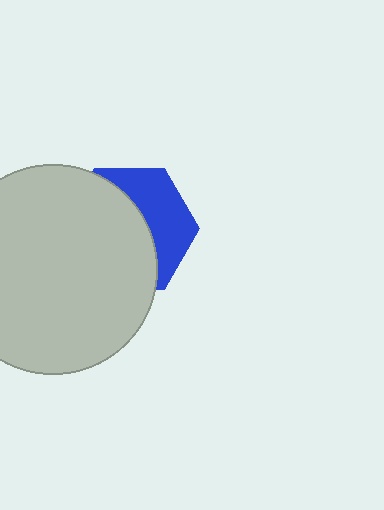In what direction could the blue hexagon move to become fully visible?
The blue hexagon could move right. That would shift it out from behind the light gray circle entirely.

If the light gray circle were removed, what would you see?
You would see the complete blue hexagon.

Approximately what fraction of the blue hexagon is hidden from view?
Roughly 61% of the blue hexagon is hidden behind the light gray circle.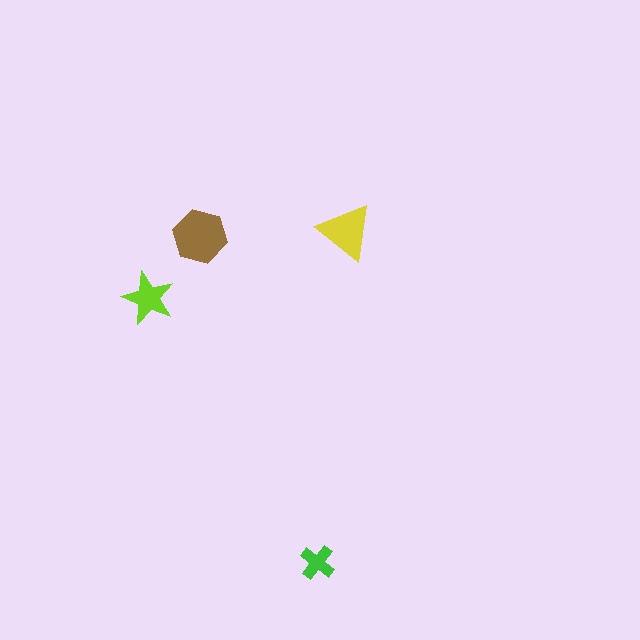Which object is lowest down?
The green cross is bottommost.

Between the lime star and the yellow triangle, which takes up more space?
The yellow triangle.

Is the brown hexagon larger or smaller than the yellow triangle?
Larger.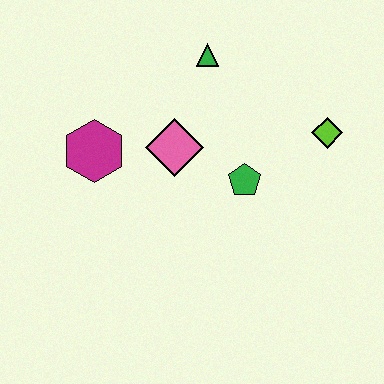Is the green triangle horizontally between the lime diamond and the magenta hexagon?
Yes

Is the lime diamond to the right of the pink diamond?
Yes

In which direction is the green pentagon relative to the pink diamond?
The green pentagon is to the right of the pink diamond.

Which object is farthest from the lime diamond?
The magenta hexagon is farthest from the lime diamond.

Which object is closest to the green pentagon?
The pink diamond is closest to the green pentagon.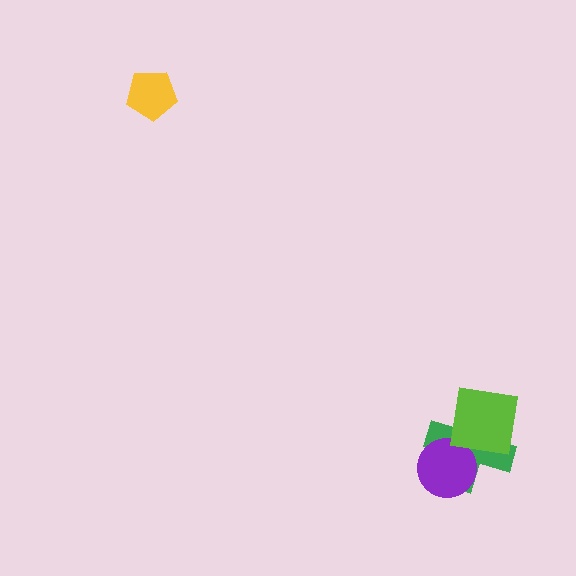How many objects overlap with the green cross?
2 objects overlap with the green cross.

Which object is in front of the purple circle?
The lime square is in front of the purple circle.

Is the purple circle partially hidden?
Yes, it is partially covered by another shape.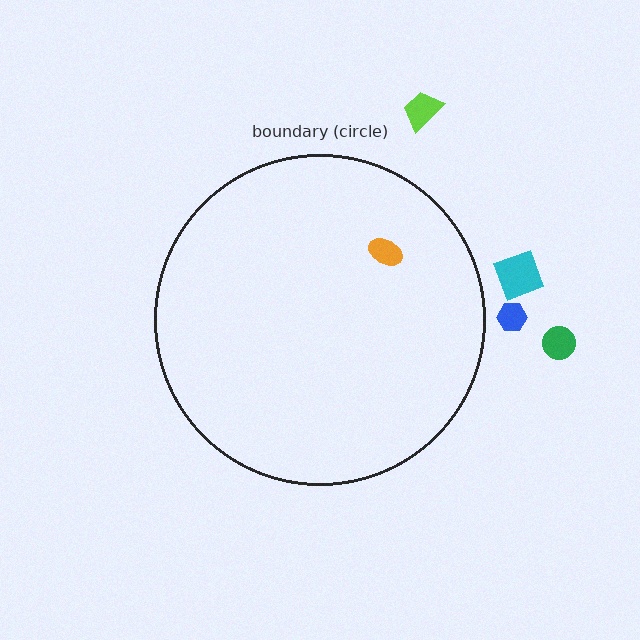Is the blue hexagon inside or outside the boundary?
Outside.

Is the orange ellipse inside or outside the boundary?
Inside.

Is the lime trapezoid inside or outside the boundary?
Outside.